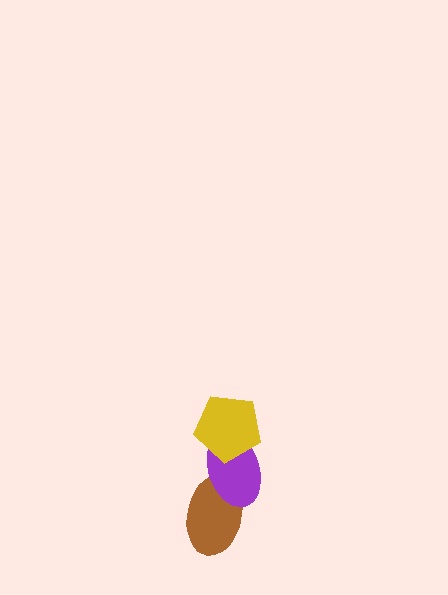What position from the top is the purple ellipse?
The purple ellipse is 2nd from the top.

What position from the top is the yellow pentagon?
The yellow pentagon is 1st from the top.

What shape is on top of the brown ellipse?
The purple ellipse is on top of the brown ellipse.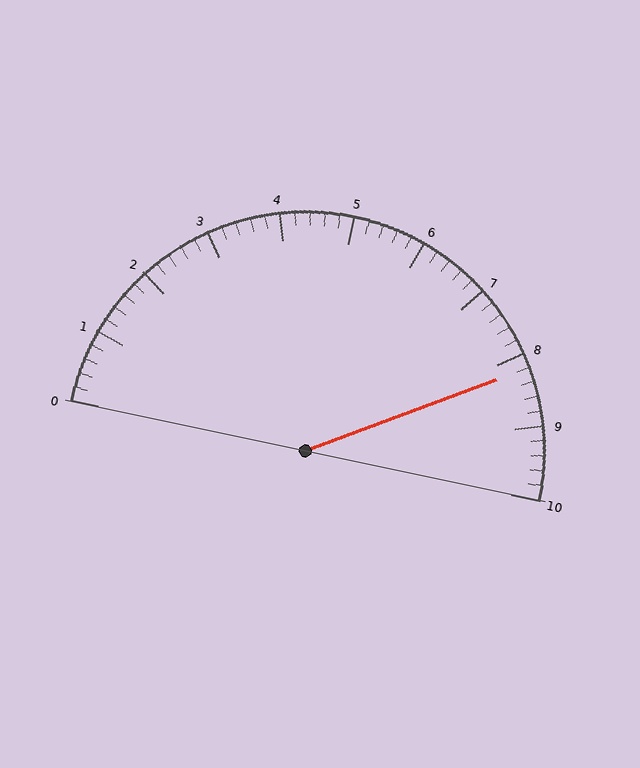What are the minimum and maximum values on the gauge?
The gauge ranges from 0 to 10.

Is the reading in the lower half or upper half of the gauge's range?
The reading is in the upper half of the range (0 to 10).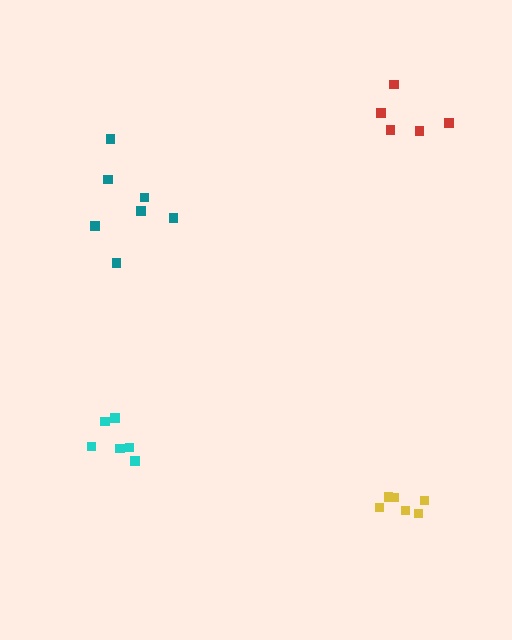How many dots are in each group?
Group 1: 7 dots, Group 2: 6 dots, Group 3: 5 dots, Group 4: 6 dots (24 total).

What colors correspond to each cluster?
The clusters are colored: teal, yellow, red, cyan.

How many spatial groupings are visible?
There are 4 spatial groupings.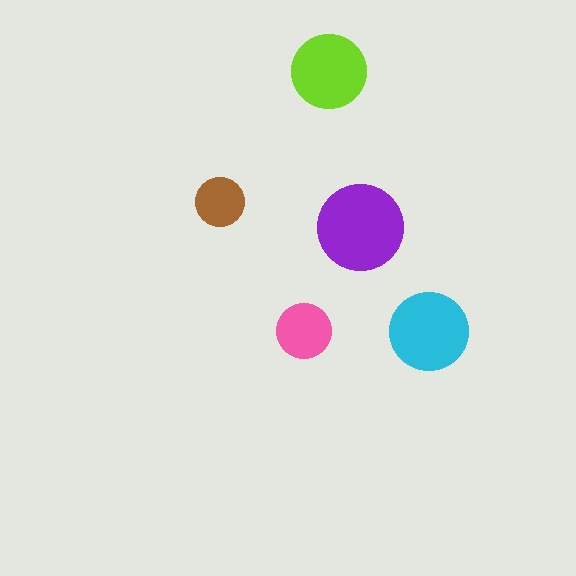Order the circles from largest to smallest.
the purple one, the cyan one, the lime one, the pink one, the brown one.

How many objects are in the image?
There are 5 objects in the image.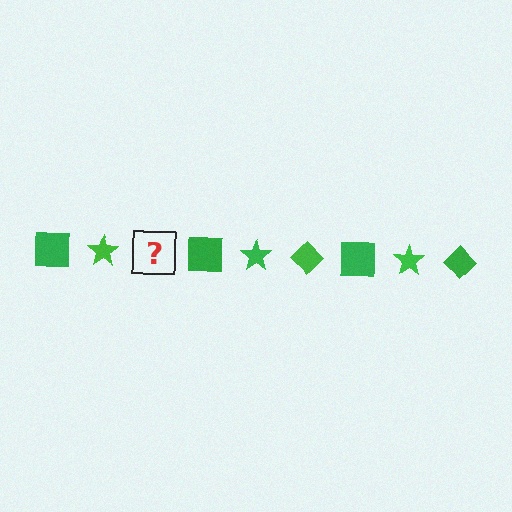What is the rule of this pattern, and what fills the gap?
The rule is that the pattern cycles through square, star, diamond shapes in green. The gap should be filled with a green diamond.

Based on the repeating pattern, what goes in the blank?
The blank should be a green diamond.